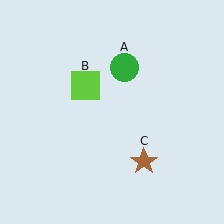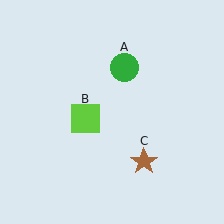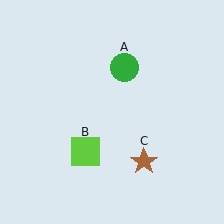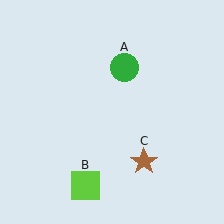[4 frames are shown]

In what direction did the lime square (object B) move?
The lime square (object B) moved down.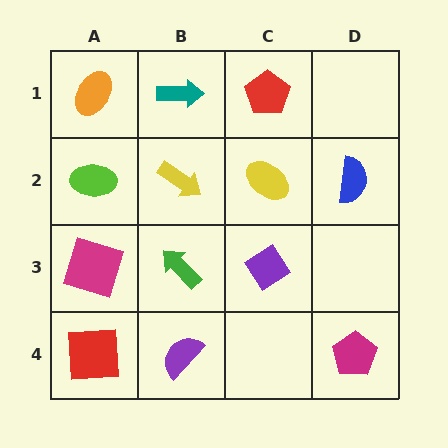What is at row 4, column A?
A red square.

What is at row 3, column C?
A purple diamond.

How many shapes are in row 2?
4 shapes.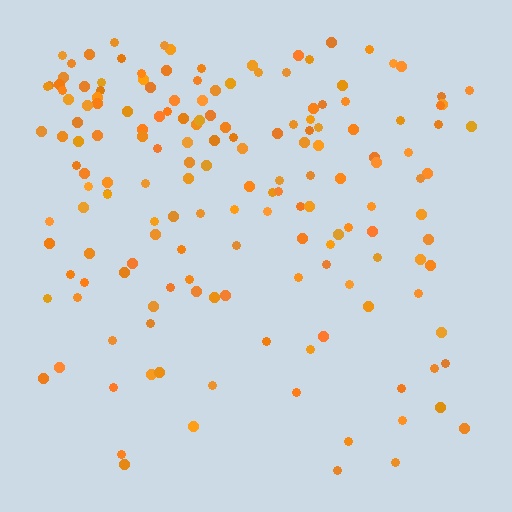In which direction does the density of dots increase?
From bottom to top, with the top side densest.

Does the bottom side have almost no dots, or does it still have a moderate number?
Still a moderate number, just noticeably fewer than the top.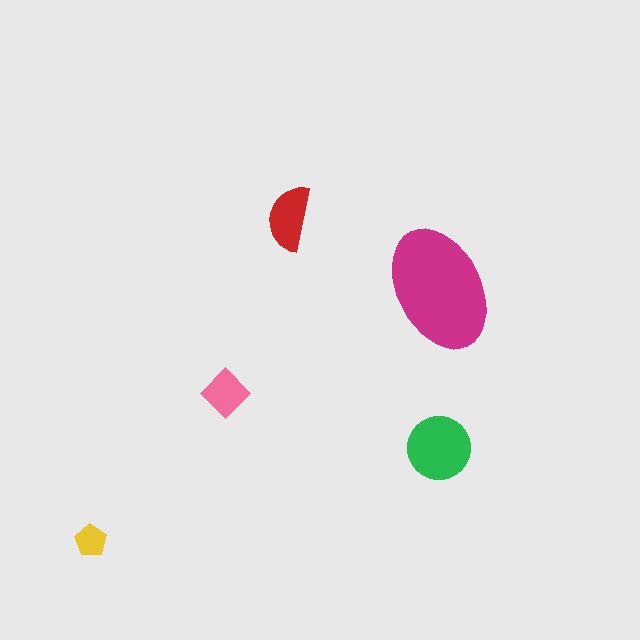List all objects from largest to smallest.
The magenta ellipse, the green circle, the red semicircle, the pink diamond, the yellow pentagon.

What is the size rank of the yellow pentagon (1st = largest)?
5th.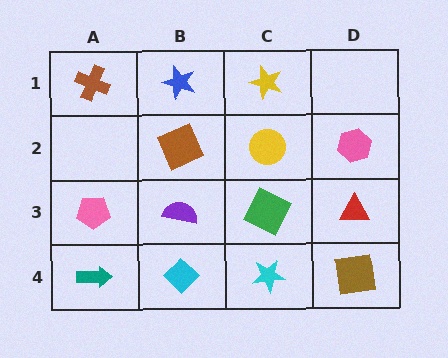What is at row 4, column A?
A teal arrow.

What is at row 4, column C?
A cyan star.